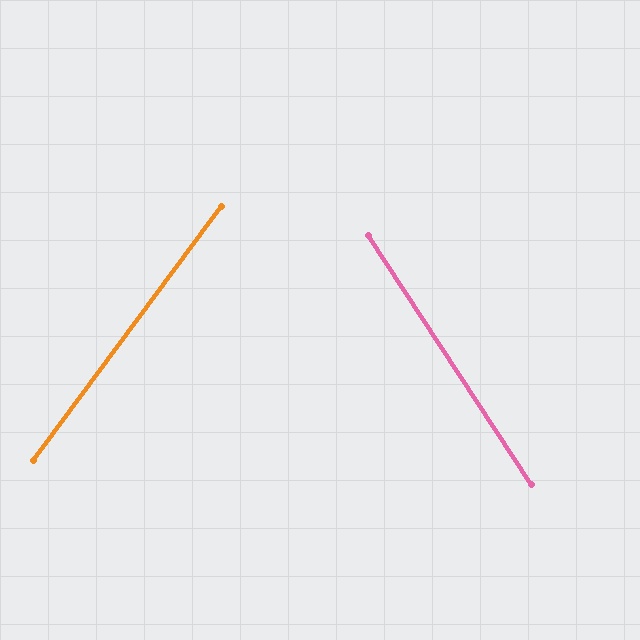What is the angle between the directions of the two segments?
Approximately 70 degrees.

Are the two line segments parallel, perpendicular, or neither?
Neither parallel nor perpendicular — they differ by about 70°.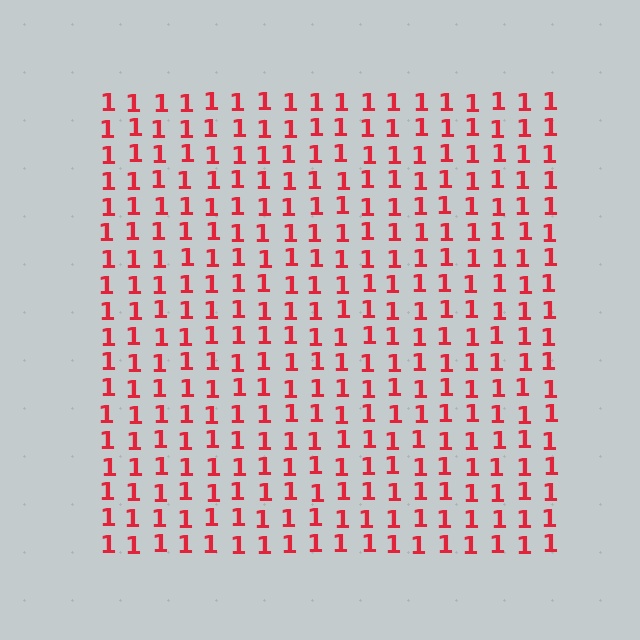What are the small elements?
The small elements are digit 1's.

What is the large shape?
The large shape is a square.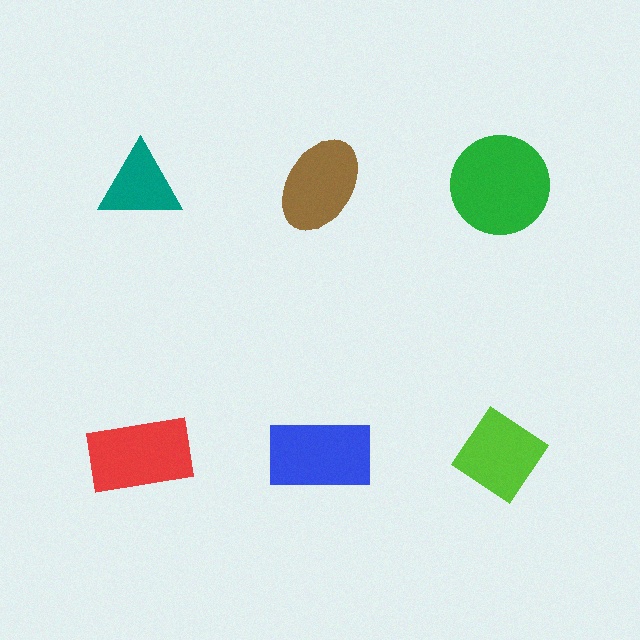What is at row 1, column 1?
A teal triangle.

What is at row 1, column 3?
A green circle.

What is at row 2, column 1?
A red rectangle.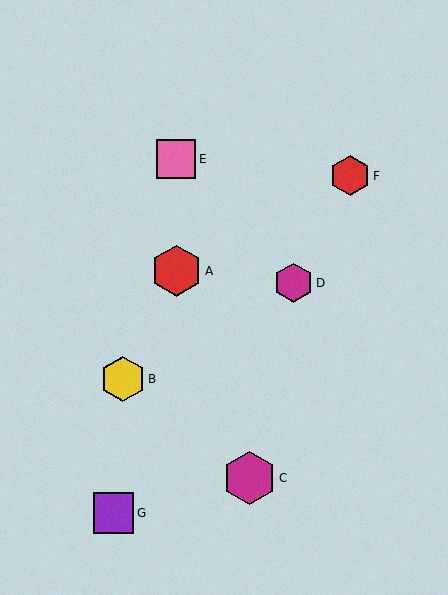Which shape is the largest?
The magenta hexagon (labeled C) is the largest.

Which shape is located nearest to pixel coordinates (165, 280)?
The red hexagon (labeled A) at (177, 271) is nearest to that location.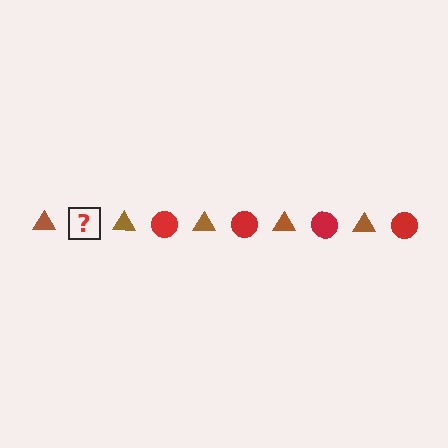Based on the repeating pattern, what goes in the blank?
The blank should be a red circle.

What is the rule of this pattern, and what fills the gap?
The rule is that the pattern alternates between brown triangle and red circle. The gap should be filled with a red circle.